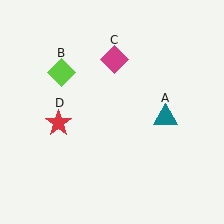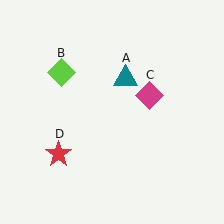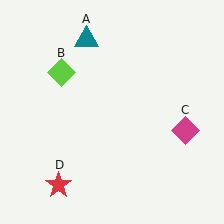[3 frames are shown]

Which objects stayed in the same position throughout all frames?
Lime diamond (object B) remained stationary.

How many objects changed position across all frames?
3 objects changed position: teal triangle (object A), magenta diamond (object C), red star (object D).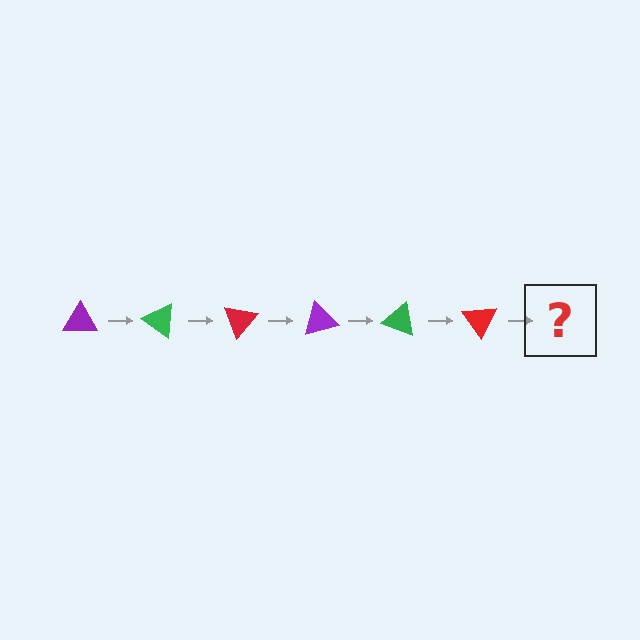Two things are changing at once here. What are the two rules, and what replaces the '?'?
The two rules are that it rotates 35 degrees each step and the color cycles through purple, green, and red. The '?' should be a purple triangle, rotated 210 degrees from the start.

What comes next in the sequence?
The next element should be a purple triangle, rotated 210 degrees from the start.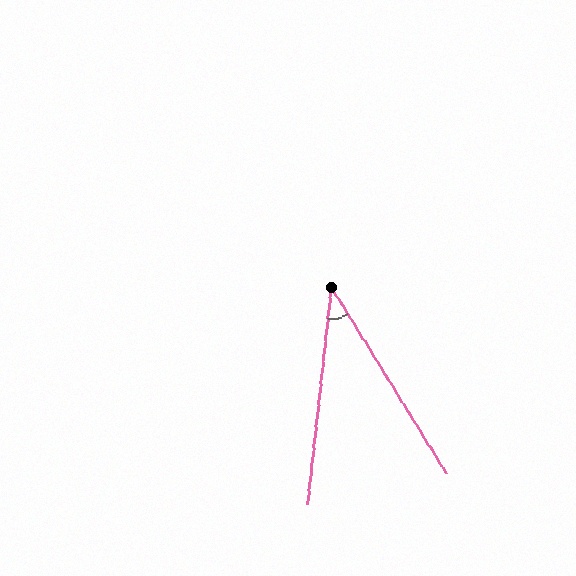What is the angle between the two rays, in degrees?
Approximately 38 degrees.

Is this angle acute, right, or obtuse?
It is acute.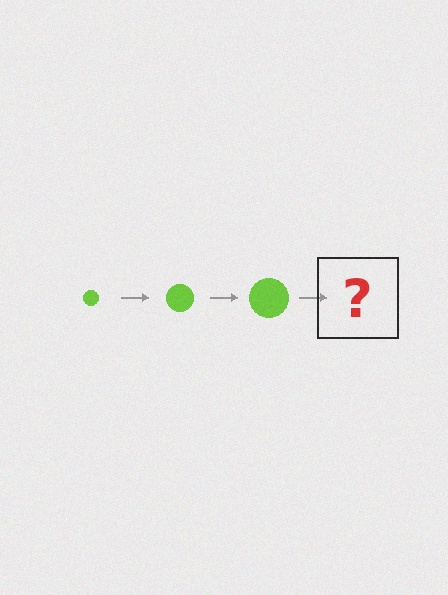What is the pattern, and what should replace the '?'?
The pattern is that the circle gets progressively larger each step. The '?' should be a lime circle, larger than the previous one.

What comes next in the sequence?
The next element should be a lime circle, larger than the previous one.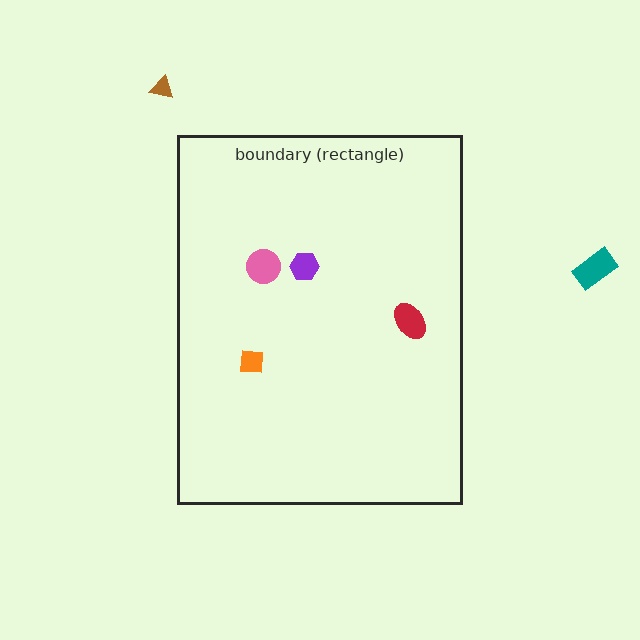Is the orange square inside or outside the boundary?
Inside.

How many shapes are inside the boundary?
4 inside, 2 outside.